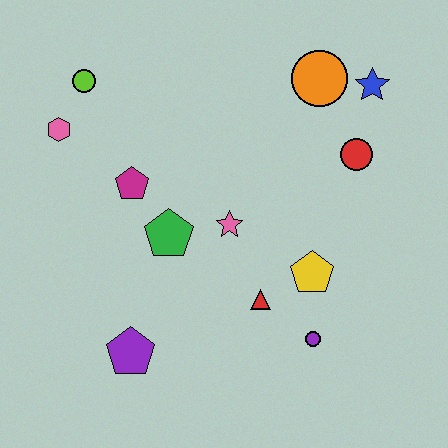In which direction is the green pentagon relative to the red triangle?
The green pentagon is to the left of the red triangle.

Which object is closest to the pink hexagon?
The lime circle is closest to the pink hexagon.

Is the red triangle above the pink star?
No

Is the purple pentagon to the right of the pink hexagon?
Yes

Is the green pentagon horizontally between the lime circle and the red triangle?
Yes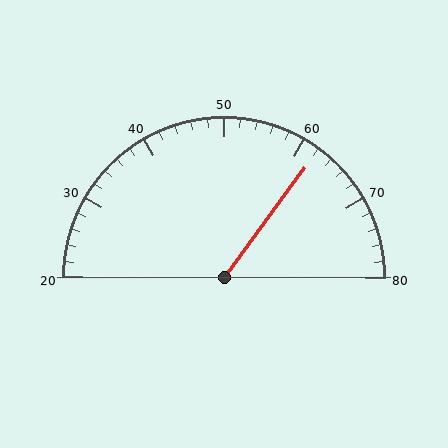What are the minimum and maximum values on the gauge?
The gauge ranges from 20 to 80.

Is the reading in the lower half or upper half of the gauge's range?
The reading is in the upper half of the range (20 to 80).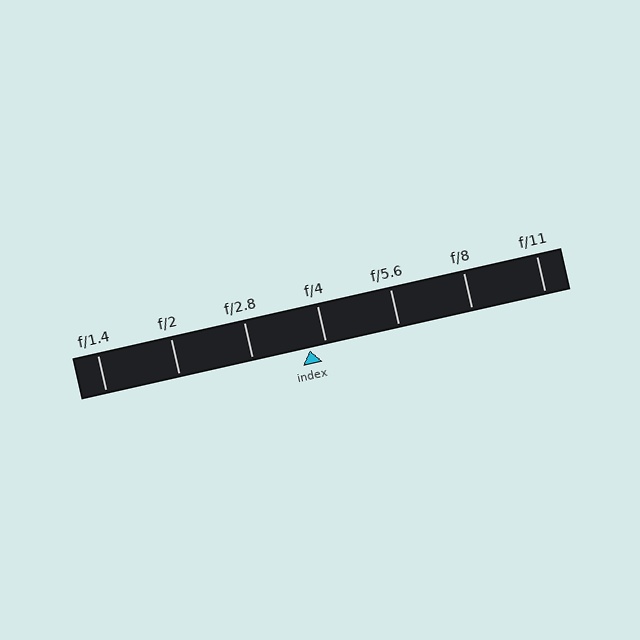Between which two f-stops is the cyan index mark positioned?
The index mark is between f/2.8 and f/4.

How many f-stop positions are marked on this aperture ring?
There are 7 f-stop positions marked.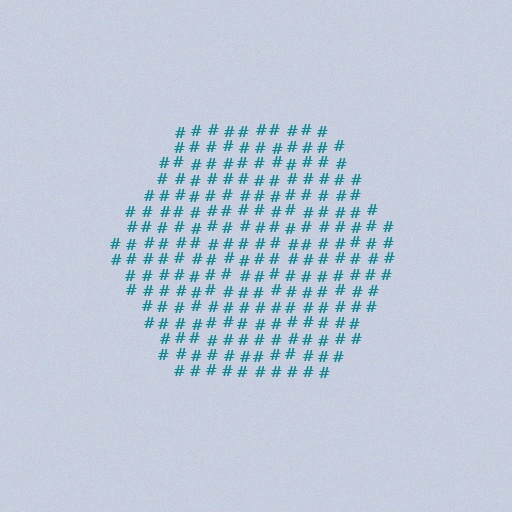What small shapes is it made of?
It is made of small hash symbols.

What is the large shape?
The large shape is a hexagon.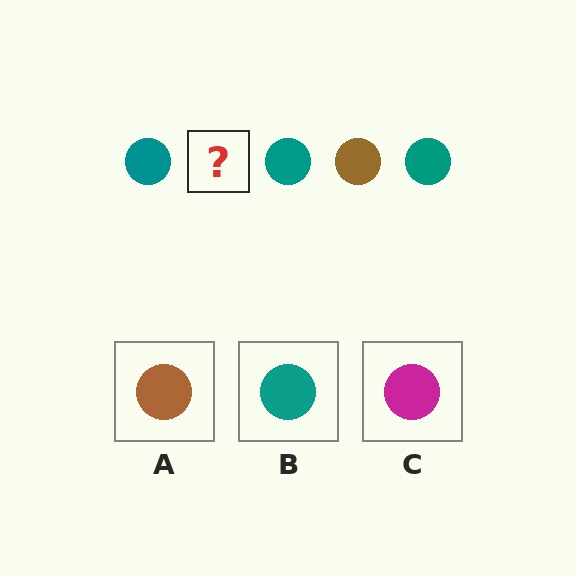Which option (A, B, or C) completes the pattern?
A.